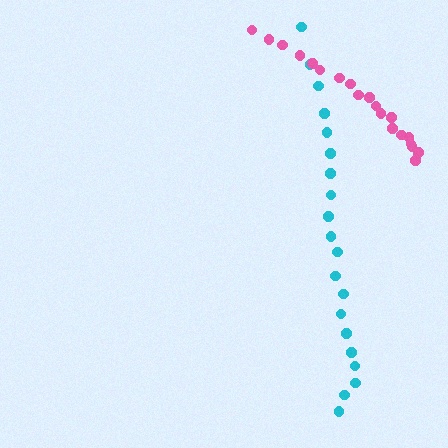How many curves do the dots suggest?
There are 2 distinct paths.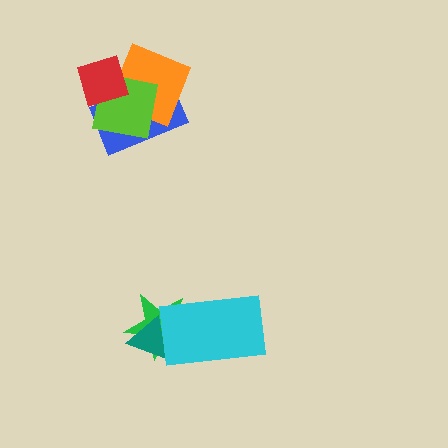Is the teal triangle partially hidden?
Yes, it is partially covered by another shape.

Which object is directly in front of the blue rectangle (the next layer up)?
The orange diamond is directly in front of the blue rectangle.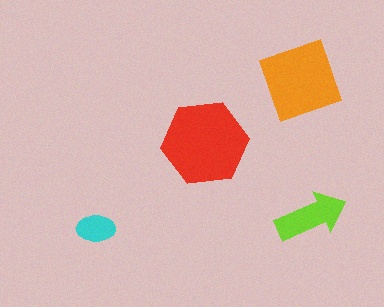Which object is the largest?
The red hexagon.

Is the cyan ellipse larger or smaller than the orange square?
Smaller.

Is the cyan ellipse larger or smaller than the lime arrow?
Smaller.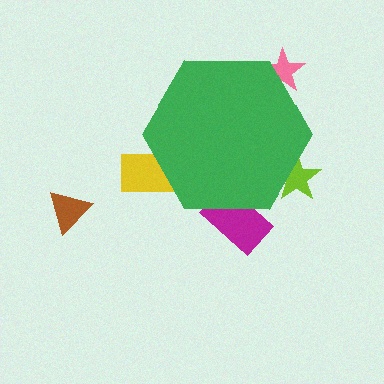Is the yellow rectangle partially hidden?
Yes, the yellow rectangle is partially hidden behind the green hexagon.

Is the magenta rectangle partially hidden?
Yes, the magenta rectangle is partially hidden behind the green hexagon.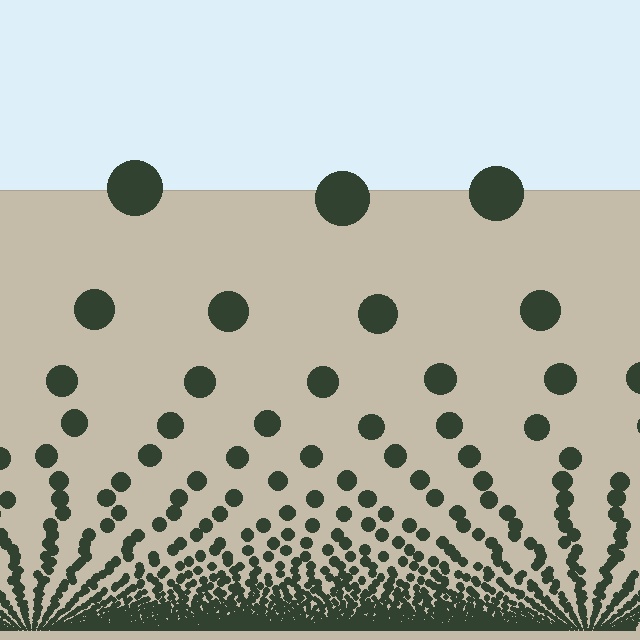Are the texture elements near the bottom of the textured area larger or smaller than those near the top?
Smaller. The gradient is inverted — elements near the bottom are smaller and denser.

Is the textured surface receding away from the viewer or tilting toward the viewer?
The surface appears to tilt toward the viewer. Texture elements get larger and sparser toward the top.